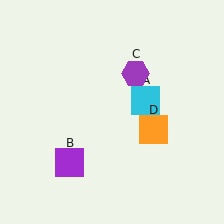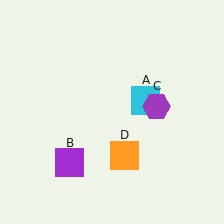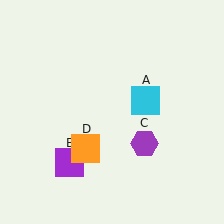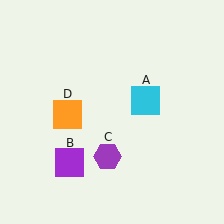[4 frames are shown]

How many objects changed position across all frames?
2 objects changed position: purple hexagon (object C), orange square (object D).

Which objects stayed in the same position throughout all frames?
Cyan square (object A) and purple square (object B) remained stationary.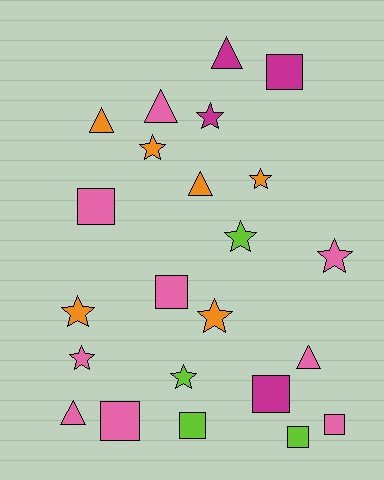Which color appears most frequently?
Pink, with 9 objects.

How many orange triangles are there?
There are 2 orange triangles.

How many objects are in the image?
There are 23 objects.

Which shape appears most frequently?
Star, with 9 objects.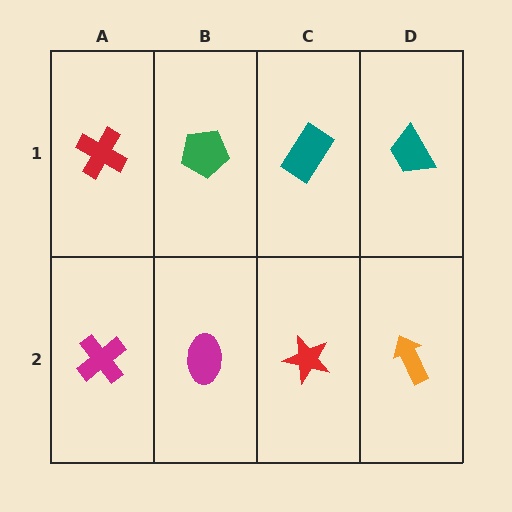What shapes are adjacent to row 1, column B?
A magenta ellipse (row 2, column B), a red cross (row 1, column A), a teal rectangle (row 1, column C).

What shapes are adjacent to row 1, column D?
An orange arrow (row 2, column D), a teal rectangle (row 1, column C).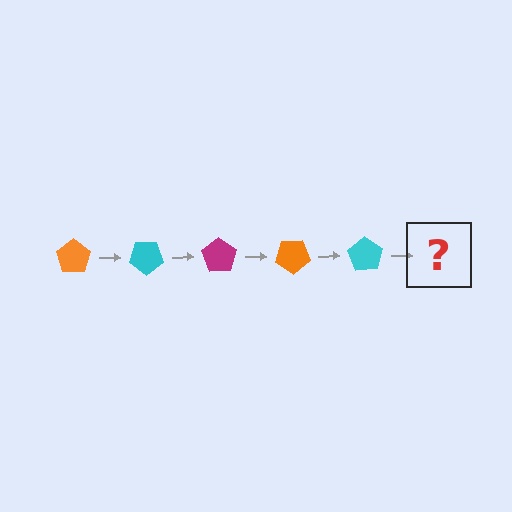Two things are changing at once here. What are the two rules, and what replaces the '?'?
The two rules are that it rotates 35 degrees each step and the color cycles through orange, cyan, and magenta. The '?' should be a magenta pentagon, rotated 175 degrees from the start.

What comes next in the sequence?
The next element should be a magenta pentagon, rotated 175 degrees from the start.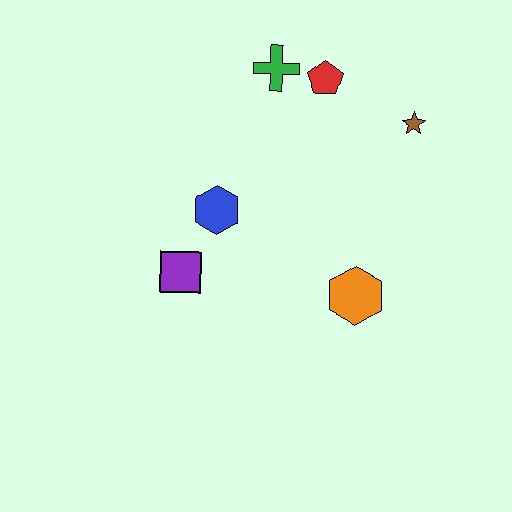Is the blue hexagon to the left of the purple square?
No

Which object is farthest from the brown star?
The purple square is farthest from the brown star.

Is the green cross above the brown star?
Yes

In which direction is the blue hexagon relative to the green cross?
The blue hexagon is below the green cross.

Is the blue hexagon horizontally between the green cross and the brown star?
No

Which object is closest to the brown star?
The red pentagon is closest to the brown star.